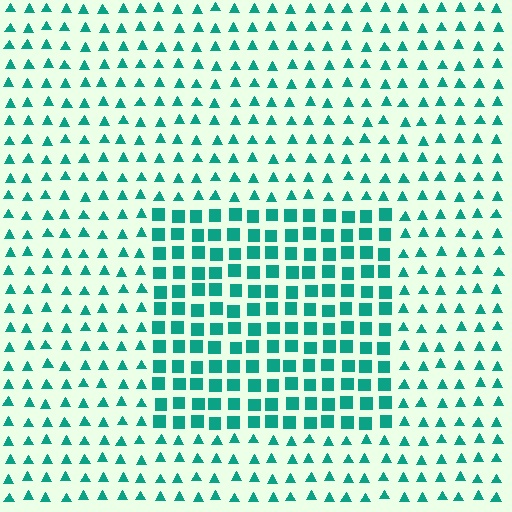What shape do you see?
I see a rectangle.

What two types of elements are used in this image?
The image uses squares inside the rectangle region and triangles outside it.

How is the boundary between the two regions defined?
The boundary is defined by a change in element shape: squares inside vs. triangles outside. All elements share the same color and spacing.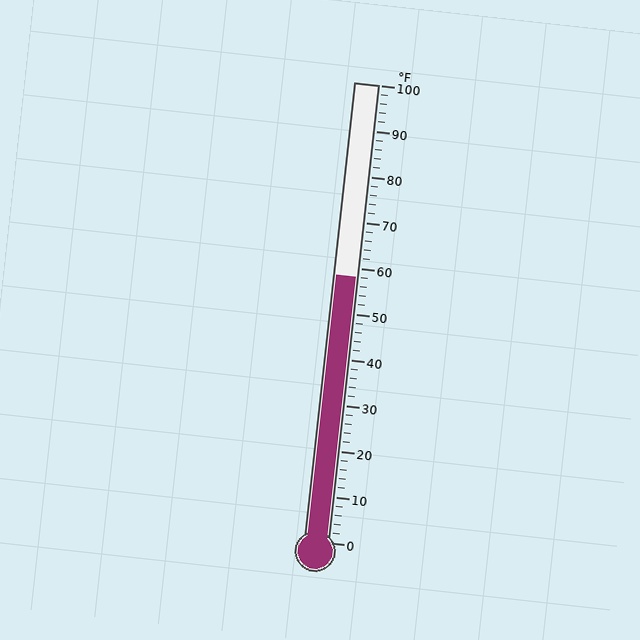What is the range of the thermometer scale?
The thermometer scale ranges from 0°F to 100°F.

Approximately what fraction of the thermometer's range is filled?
The thermometer is filled to approximately 60% of its range.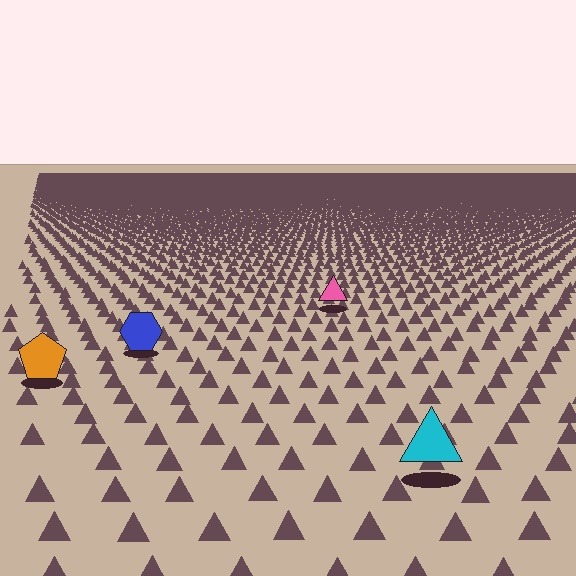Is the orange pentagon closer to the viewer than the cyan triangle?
No. The cyan triangle is closer — you can tell from the texture gradient: the ground texture is coarser near it.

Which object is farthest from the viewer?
The pink triangle is farthest from the viewer. It appears smaller and the ground texture around it is denser.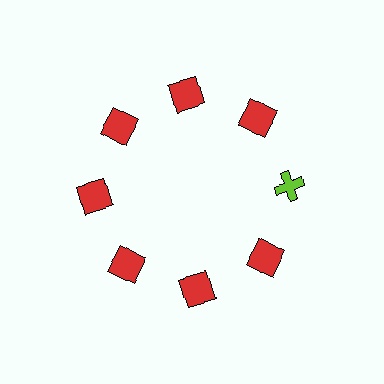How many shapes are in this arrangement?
There are 8 shapes arranged in a ring pattern.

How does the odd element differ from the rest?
It differs in both color (lime instead of red) and shape (cross instead of square).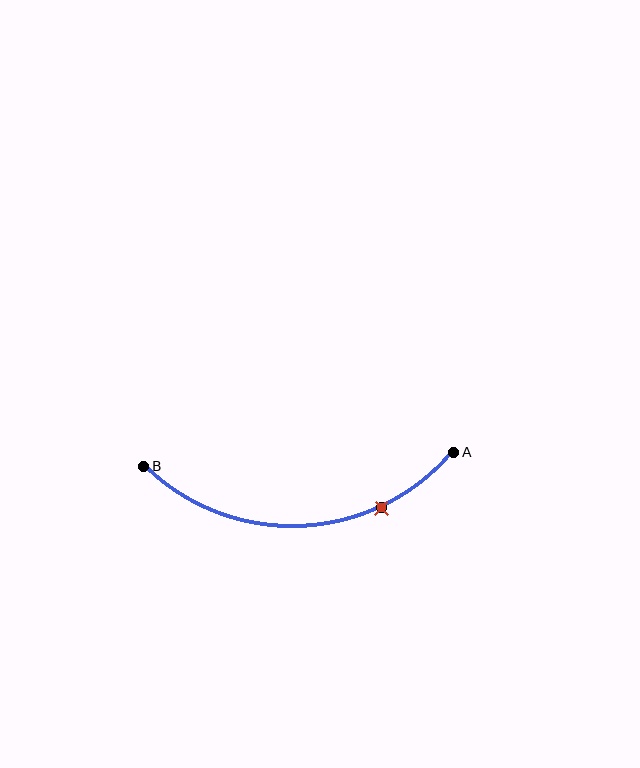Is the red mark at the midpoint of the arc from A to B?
No. The red mark lies on the arc but is closer to endpoint A. The arc midpoint would be at the point on the curve equidistant along the arc from both A and B.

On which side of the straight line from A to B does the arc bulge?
The arc bulges below the straight line connecting A and B.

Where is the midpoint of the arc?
The arc midpoint is the point on the curve farthest from the straight line joining A and B. It sits below that line.